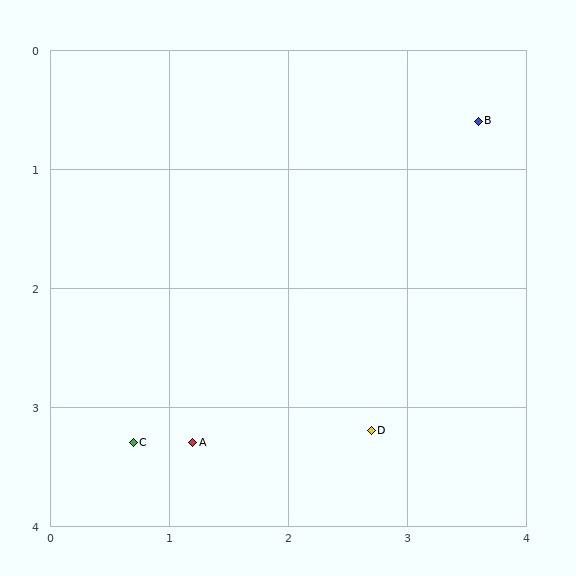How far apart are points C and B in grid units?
Points C and B are about 4.0 grid units apart.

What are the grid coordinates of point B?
Point B is at approximately (3.6, 0.6).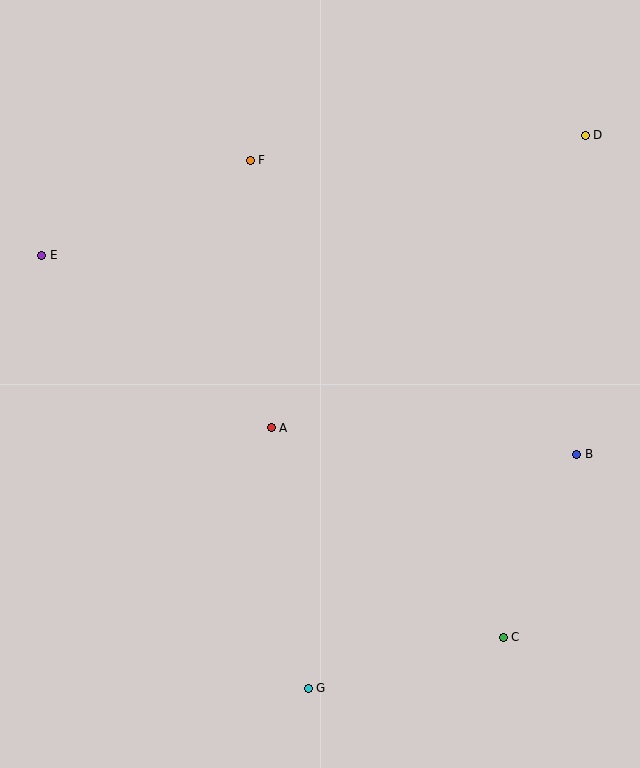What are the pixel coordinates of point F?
Point F is at (250, 160).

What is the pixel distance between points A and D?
The distance between A and D is 429 pixels.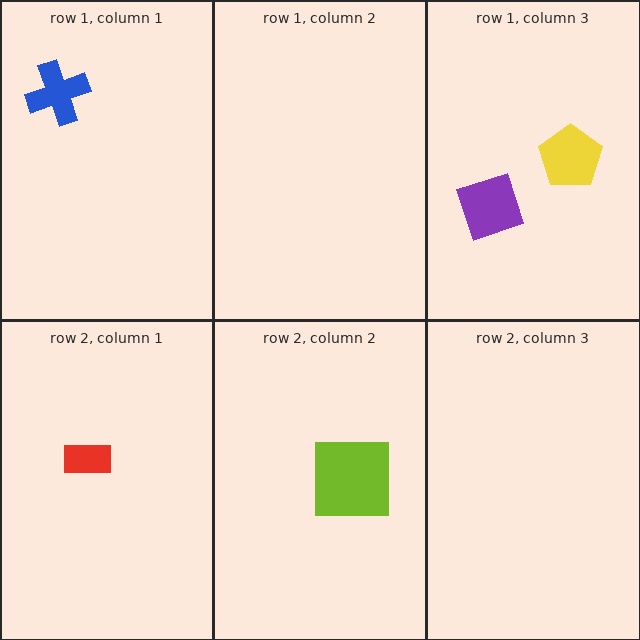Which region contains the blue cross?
The row 1, column 1 region.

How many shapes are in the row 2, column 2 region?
1.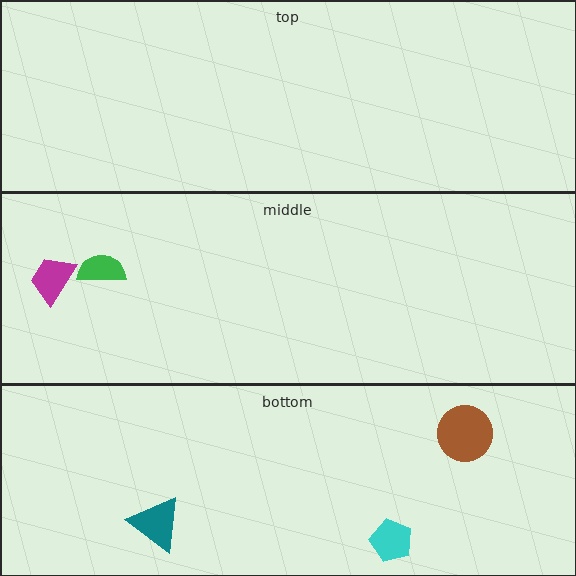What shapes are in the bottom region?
The brown circle, the cyan pentagon, the teal triangle.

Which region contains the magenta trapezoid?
The middle region.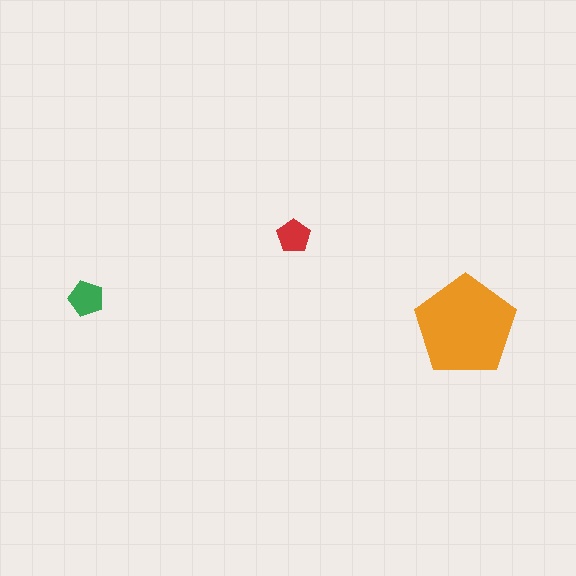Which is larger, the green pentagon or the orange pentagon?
The orange one.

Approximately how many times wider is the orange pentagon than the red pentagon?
About 3 times wider.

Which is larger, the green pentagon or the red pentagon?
The green one.